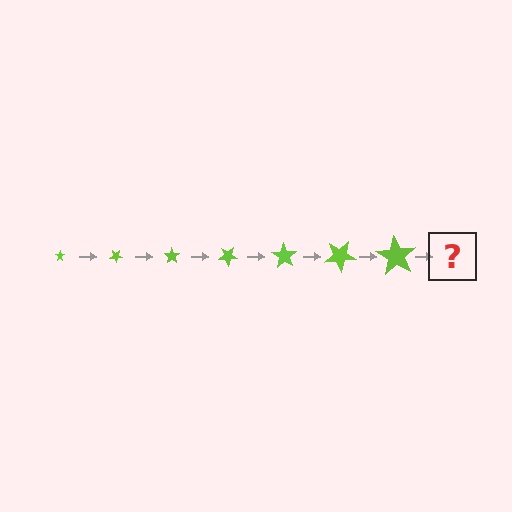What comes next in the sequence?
The next element should be a star, larger than the previous one and rotated 245 degrees from the start.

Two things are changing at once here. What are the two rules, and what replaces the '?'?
The two rules are that the star grows larger each step and it rotates 35 degrees each step. The '?' should be a star, larger than the previous one and rotated 245 degrees from the start.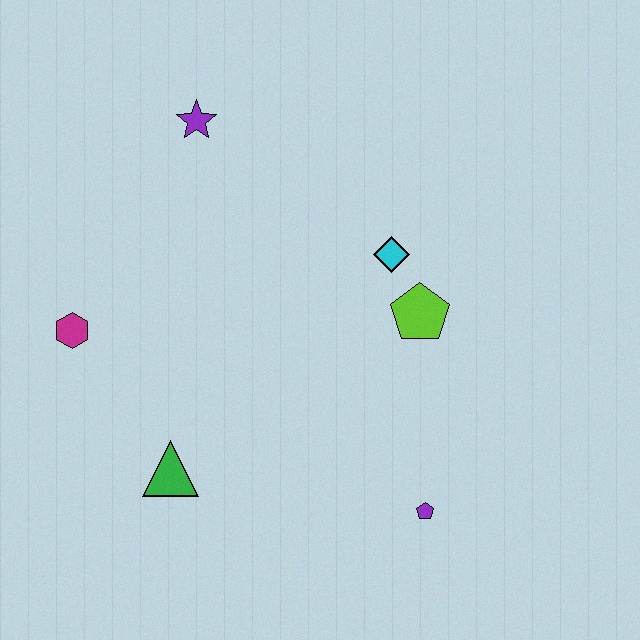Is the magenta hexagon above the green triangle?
Yes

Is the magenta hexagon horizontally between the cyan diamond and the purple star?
No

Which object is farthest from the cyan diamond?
The magenta hexagon is farthest from the cyan diamond.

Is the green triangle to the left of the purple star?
Yes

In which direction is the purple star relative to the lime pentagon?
The purple star is to the left of the lime pentagon.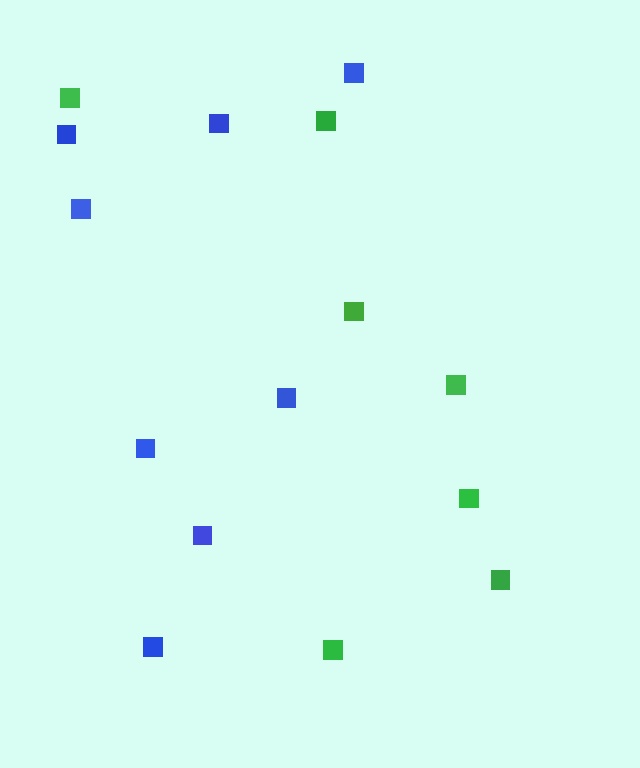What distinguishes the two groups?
There are 2 groups: one group of green squares (7) and one group of blue squares (8).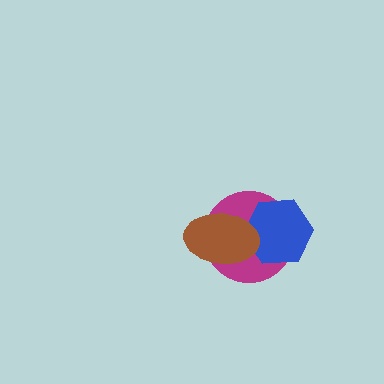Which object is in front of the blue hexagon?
The brown ellipse is in front of the blue hexagon.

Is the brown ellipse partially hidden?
No, no other shape covers it.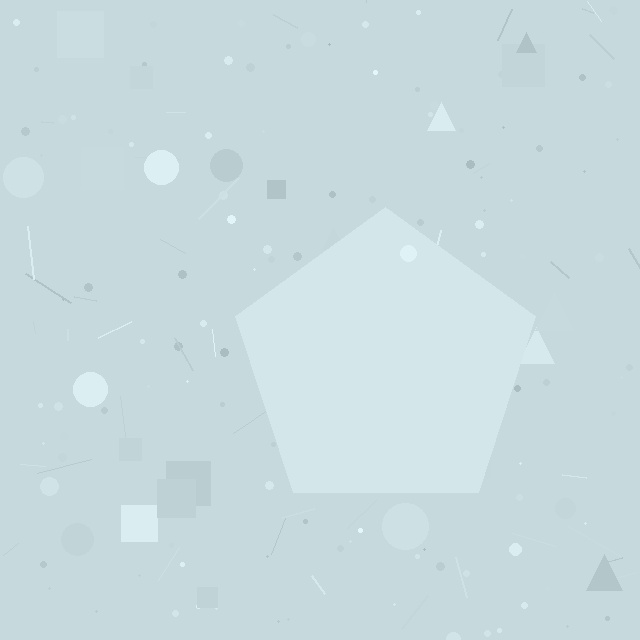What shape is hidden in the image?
A pentagon is hidden in the image.